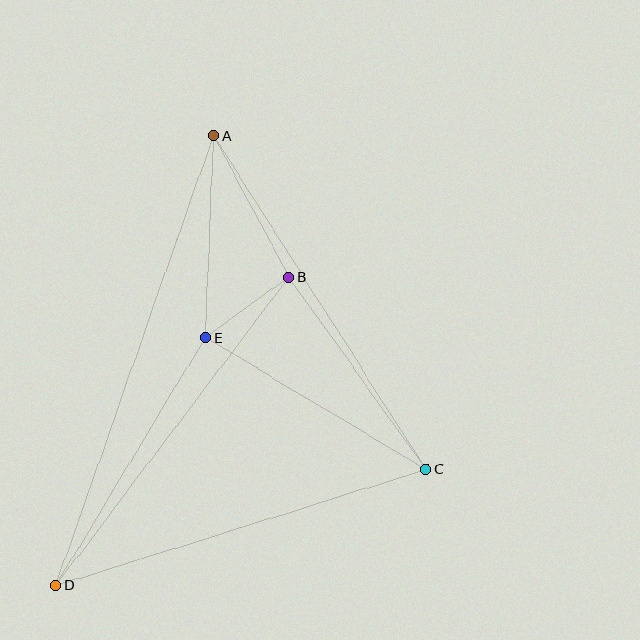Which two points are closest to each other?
Points B and E are closest to each other.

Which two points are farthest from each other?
Points A and D are farthest from each other.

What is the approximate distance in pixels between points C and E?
The distance between C and E is approximately 257 pixels.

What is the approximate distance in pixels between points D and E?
The distance between D and E is approximately 290 pixels.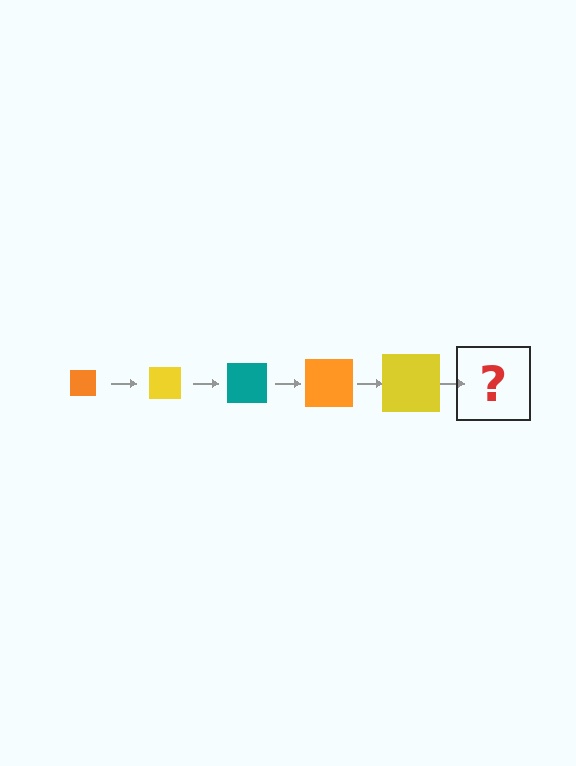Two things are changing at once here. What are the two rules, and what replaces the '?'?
The two rules are that the square grows larger each step and the color cycles through orange, yellow, and teal. The '?' should be a teal square, larger than the previous one.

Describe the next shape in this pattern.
It should be a teal square, larger than the previous one.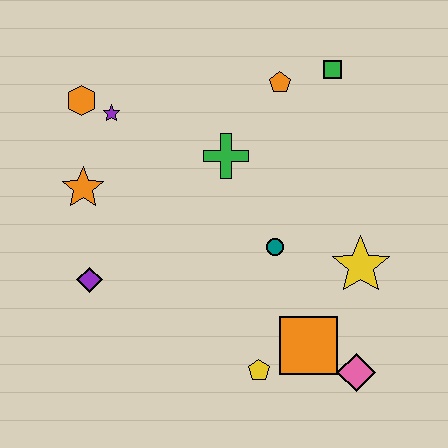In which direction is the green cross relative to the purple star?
The green cross is to the right of the purple star.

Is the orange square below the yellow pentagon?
No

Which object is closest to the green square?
The orange pentagon is closest to the green square.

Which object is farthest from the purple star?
The pink diamond is farthest from the purple star.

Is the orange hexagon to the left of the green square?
Yes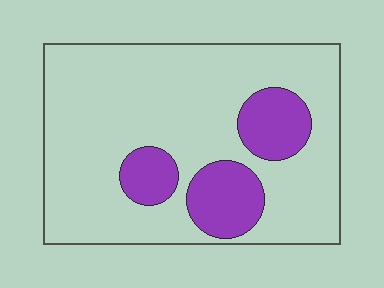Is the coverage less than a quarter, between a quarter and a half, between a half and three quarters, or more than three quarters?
Less than a quarter.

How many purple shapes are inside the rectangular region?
3.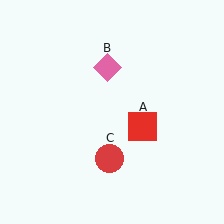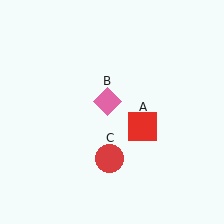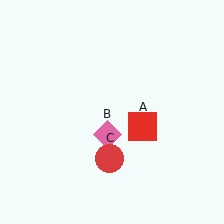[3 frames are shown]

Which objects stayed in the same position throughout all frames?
Red square (object A) and red circle (object C) remained stationary.